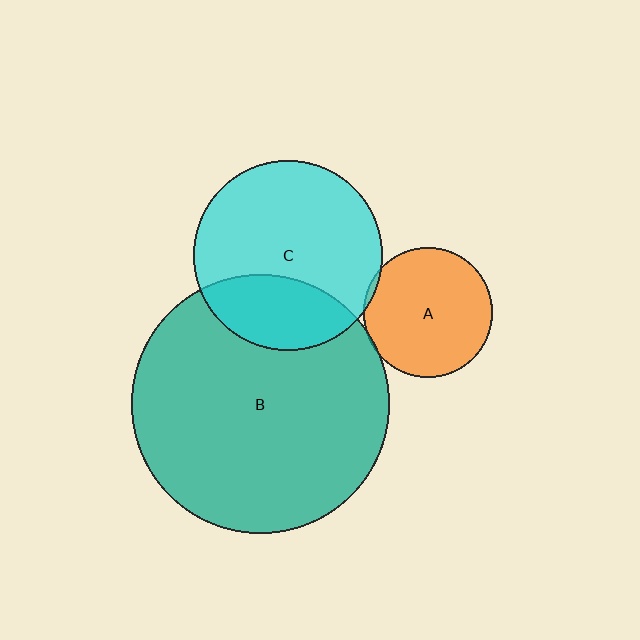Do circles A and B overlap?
Yes.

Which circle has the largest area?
Circle B (teal).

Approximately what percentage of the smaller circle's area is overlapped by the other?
Approximately 5%.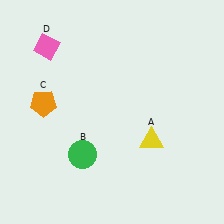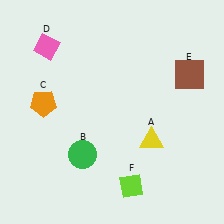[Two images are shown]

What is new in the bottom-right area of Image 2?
A lime diamond (F) was added in the bottom-right area of Image 2.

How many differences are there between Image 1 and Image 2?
There are 2 differences between the two images.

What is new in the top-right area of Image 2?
A brown square (E) was added in the top-right area of Image 2.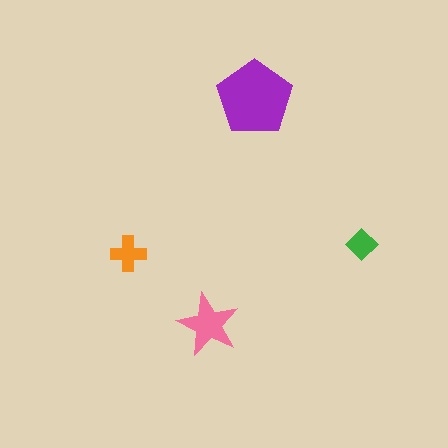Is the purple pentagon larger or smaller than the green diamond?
Larger.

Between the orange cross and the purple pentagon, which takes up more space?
The purple pentagon.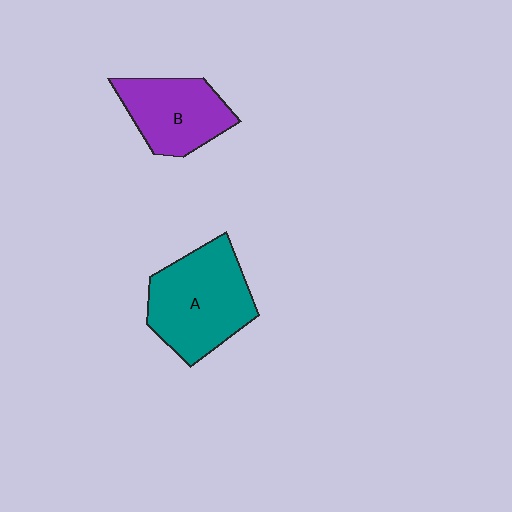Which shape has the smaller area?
Shape B (purple).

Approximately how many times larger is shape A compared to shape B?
Approximately 1.4 times.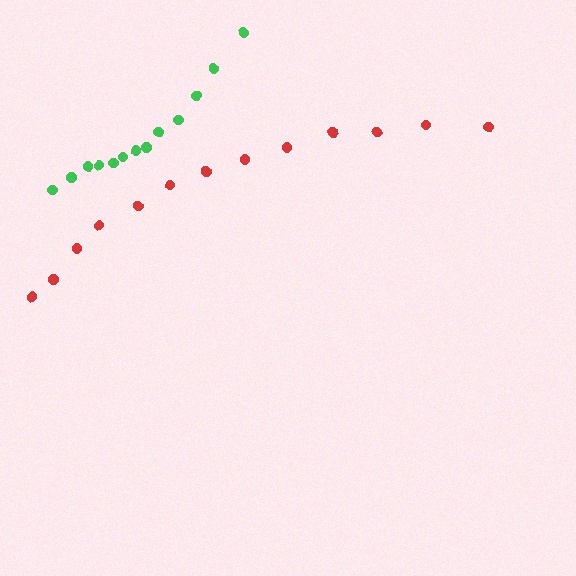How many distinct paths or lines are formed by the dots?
There are 2 distinct paths.